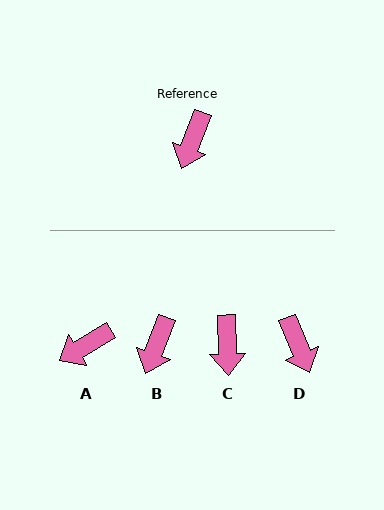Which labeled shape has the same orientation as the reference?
B.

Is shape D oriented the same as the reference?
No, it is off by about 43 degrees.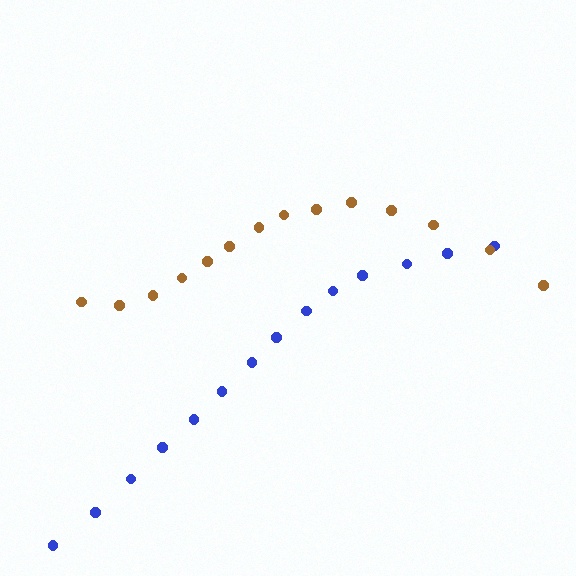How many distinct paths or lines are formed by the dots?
There are 2 distinct paths.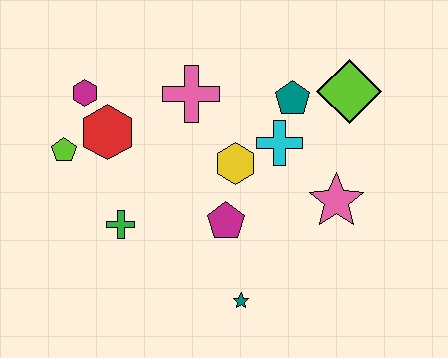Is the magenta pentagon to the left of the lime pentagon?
No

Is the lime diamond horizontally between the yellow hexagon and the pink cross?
No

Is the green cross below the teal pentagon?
Yes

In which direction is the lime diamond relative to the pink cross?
The lime diamond is to the right of the pink cross.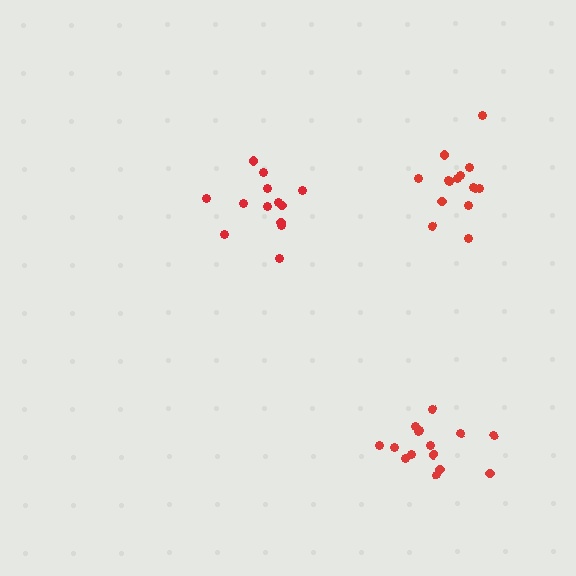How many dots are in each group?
Group 1: 15 dots, Group 2: 14 dots, Group 3: 15 dots (44 total).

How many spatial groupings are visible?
There are 3 spatial groupings.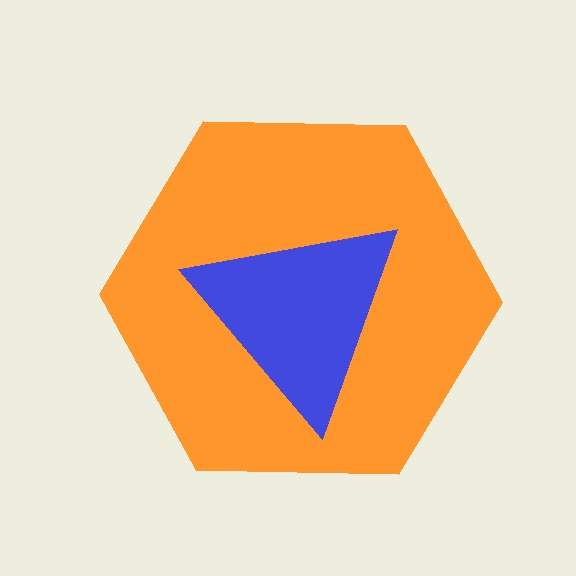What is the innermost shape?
The blue triangle.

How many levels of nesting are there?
2.